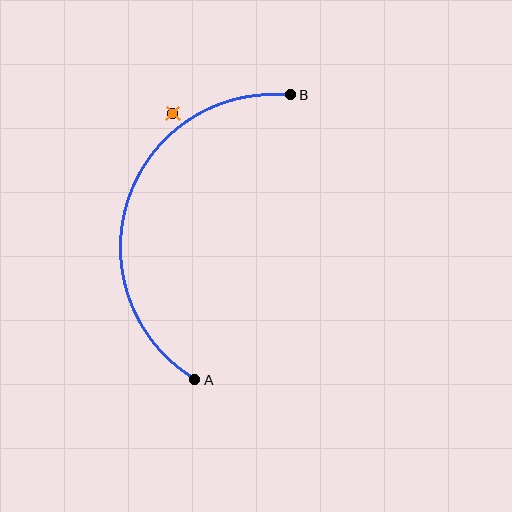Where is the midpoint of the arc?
The arc midpoint is the point on the curve farthest from the straight line joining A and B. It sits to the left of that line.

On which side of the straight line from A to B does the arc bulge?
The arc bulges to the left of the straight line connecting A and B.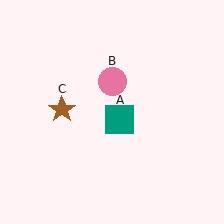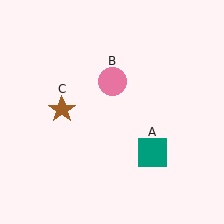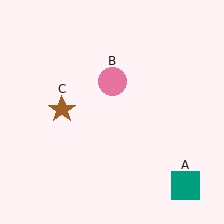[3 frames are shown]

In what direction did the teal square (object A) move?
The teal square (object A) moved down and to the right.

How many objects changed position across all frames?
1 object changed position: teal square (object A).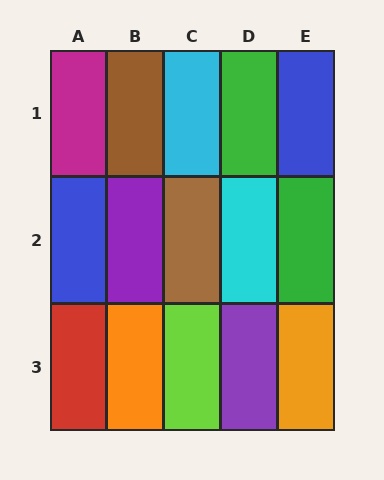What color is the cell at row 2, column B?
Purple.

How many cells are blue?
2 cells are blue.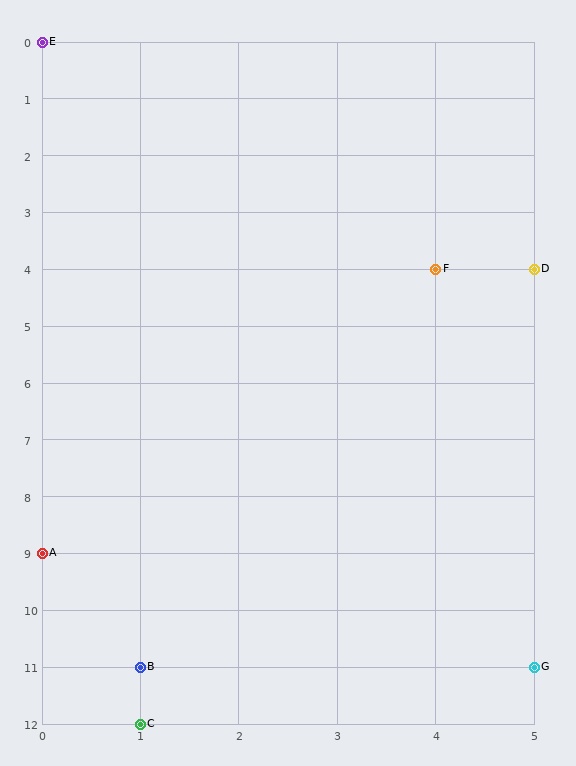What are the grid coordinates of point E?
Point E is at grid coordinates (0, 0).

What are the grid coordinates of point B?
Point B is at grid coordinates (1, 11).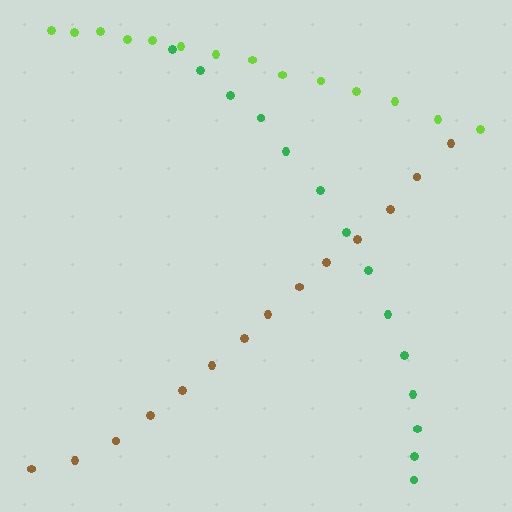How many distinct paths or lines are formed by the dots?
There are 3 distinct paths.